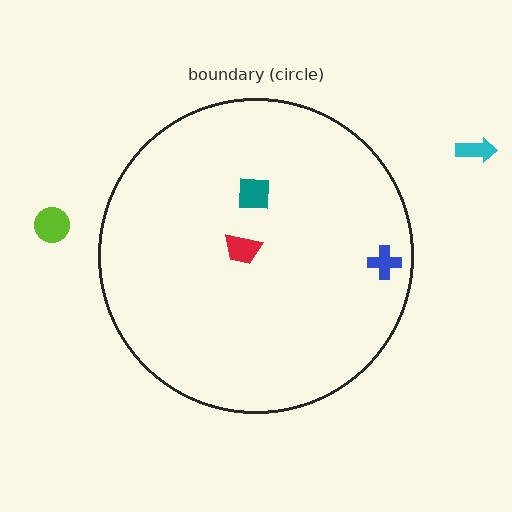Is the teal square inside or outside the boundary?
Inside.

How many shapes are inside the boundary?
3 inside, 2 outside.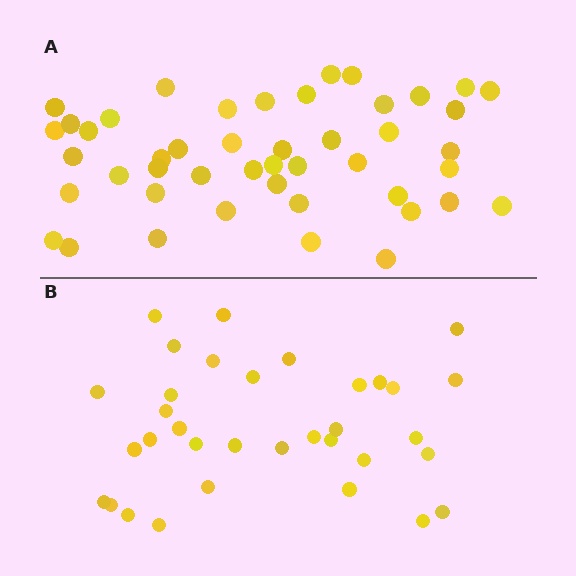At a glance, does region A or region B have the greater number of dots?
Region A (the top region) has more dots.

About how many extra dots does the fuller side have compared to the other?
Region A has roughly 12 or so more dots than region B.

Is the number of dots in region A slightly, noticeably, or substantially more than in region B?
Region A has noticeably more, but not dramatically so. The ratio is roughly 1.4 to 1.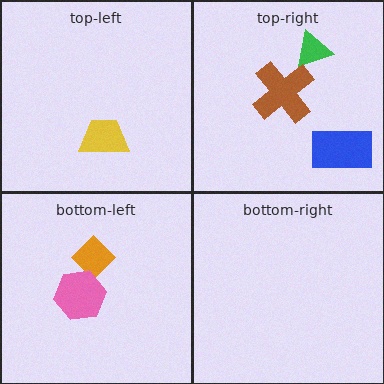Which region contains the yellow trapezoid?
The top-left region.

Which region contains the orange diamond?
The bottom-left region.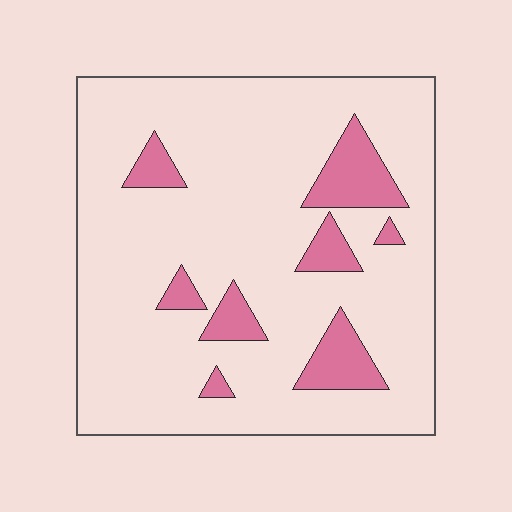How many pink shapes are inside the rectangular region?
8.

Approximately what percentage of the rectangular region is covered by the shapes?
Approximately 15%.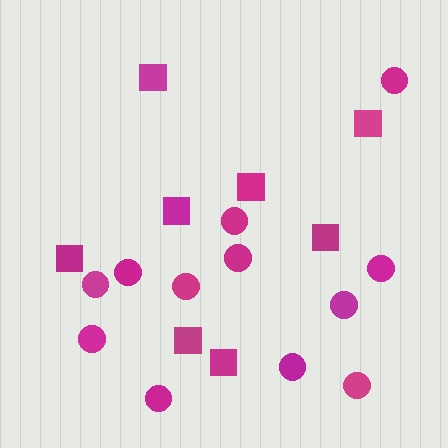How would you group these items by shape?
There are 2 groups: one group of squares (8) and one group of circles (12).